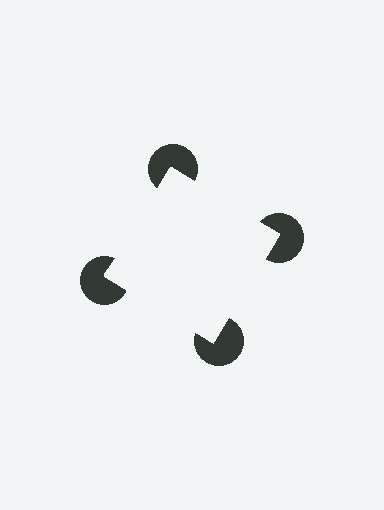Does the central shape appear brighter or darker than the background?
It typically appears slightly brighter than the background, even though no actual brightness change is drawn.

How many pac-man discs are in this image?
There are 4 — one at each vertex of the illusory square.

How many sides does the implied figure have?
4 sides.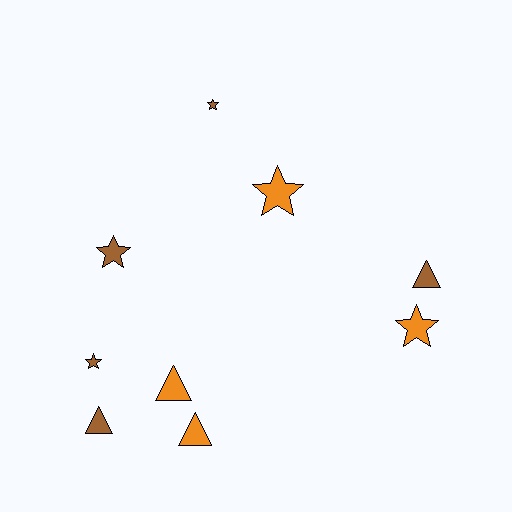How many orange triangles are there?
There are 2 orange triangles.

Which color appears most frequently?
Brown, with 5 objects.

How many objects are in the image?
There are 9 objects.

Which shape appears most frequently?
Star, with 5 objects.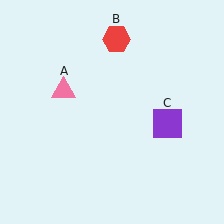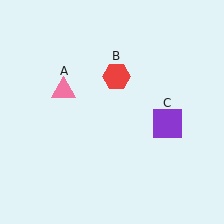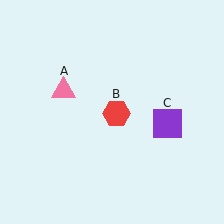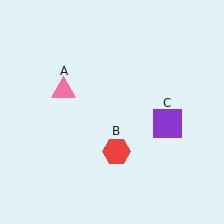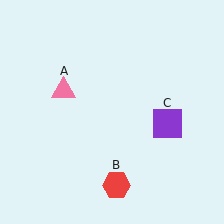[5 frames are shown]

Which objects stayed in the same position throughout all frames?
Pink triangle (object A) and purple square (object C) remained stationary.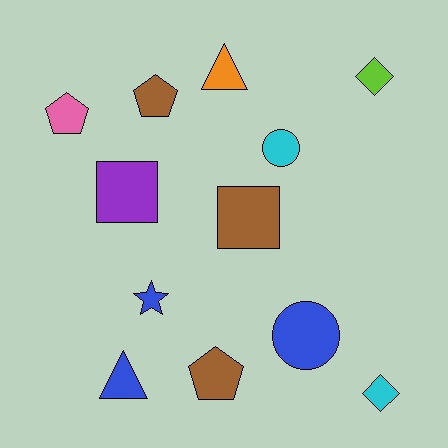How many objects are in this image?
There are 12 objects.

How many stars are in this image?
There is 1 star.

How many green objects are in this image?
There are no green objects.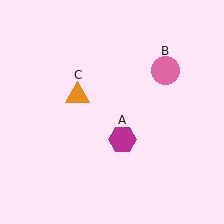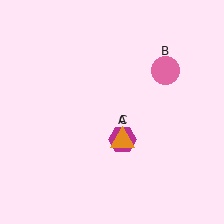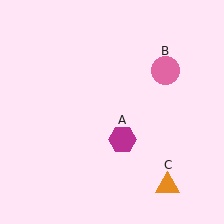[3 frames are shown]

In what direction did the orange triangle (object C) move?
The orange triangle (object C) moved down and to the right.